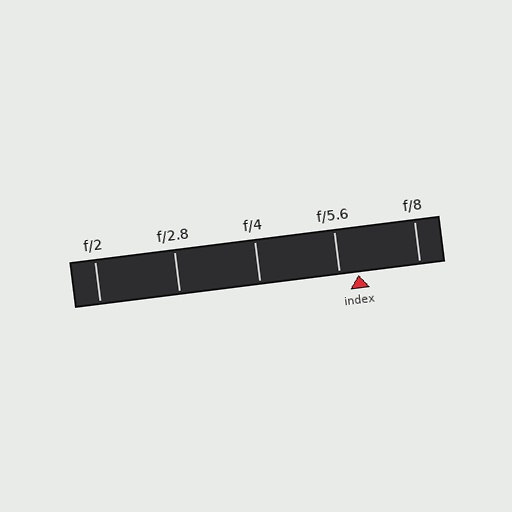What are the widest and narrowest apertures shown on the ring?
The widest aperture shown is f/2 and the narrowest is f/8.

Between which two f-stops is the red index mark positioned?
The index mark is between f/5.6 and f/8.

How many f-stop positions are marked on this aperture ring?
There are 5 f-stop positions marked.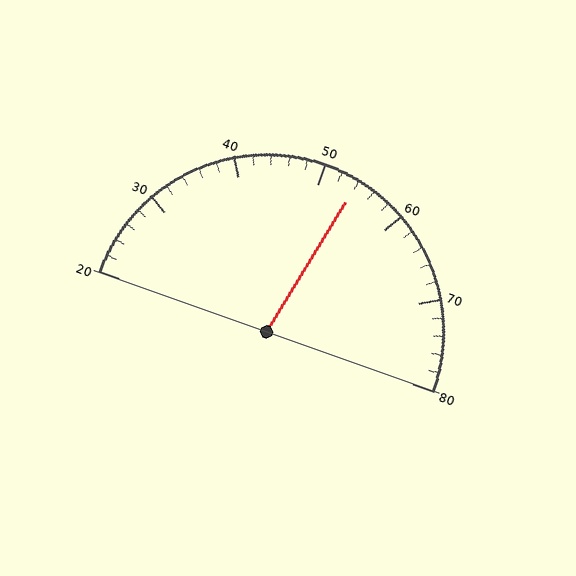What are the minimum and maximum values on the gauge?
The gauge ranges from 20 to 80.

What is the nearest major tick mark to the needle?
The nearest major tick mark is 50.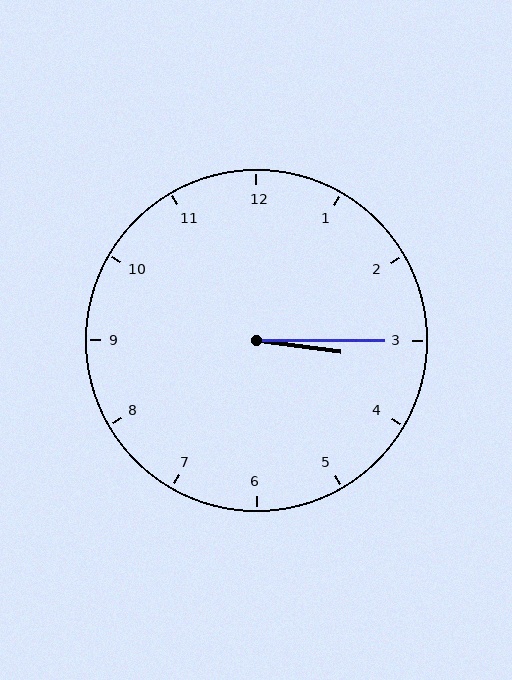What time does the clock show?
3:15.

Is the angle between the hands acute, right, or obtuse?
It is acute.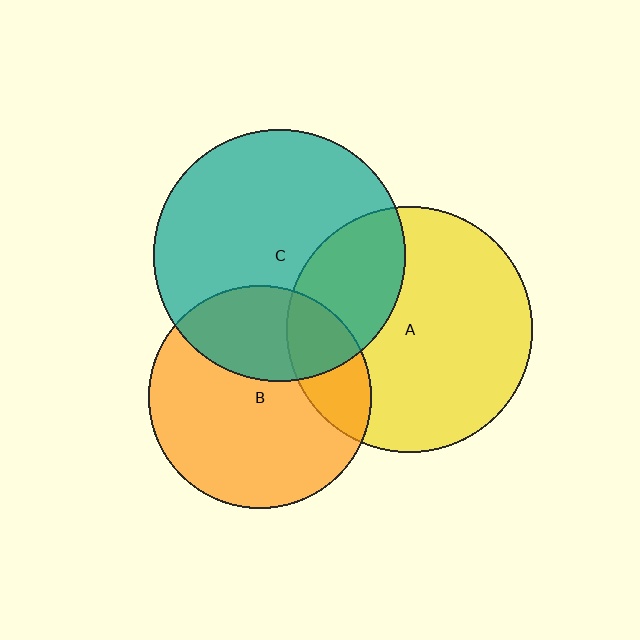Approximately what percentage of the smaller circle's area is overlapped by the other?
Approximately 30%.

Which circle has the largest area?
Circle C (teal).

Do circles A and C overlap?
Yes.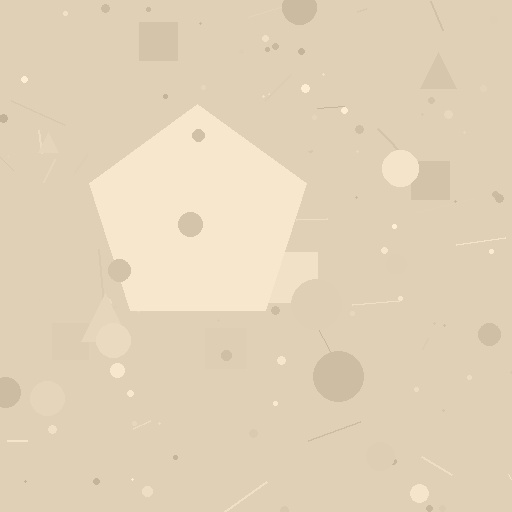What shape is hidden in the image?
A pentagon is hidden in the image.